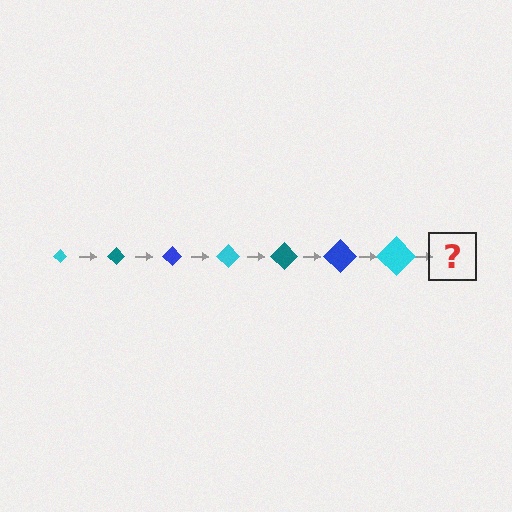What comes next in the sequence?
The next element should be a teal diamond, larger than the previous one.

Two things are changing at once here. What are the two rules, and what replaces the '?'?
The two rules are that the diamond grows larger each step and the color cycles through cyan, teal, and blue. The '?' should be a teal diamond, larger than the previous one.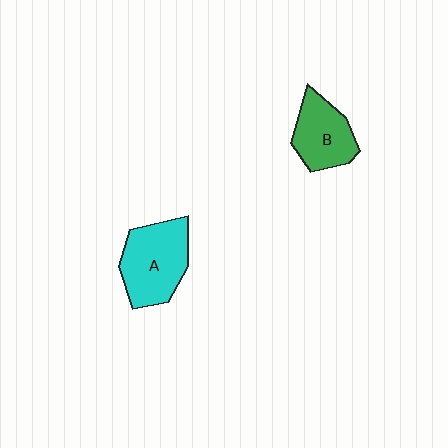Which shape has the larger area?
Shape A (cyan).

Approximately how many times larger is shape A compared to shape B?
Approximately 1.3 times.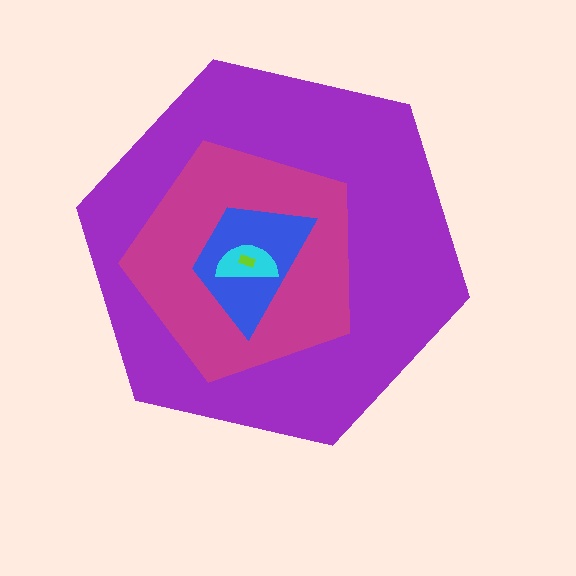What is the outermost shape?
The purple hexagon.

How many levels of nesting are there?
5.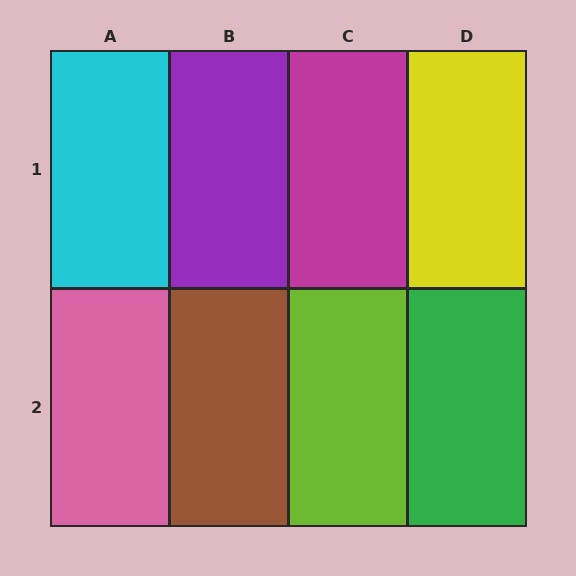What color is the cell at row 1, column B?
Purple.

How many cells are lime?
1 cell is lime.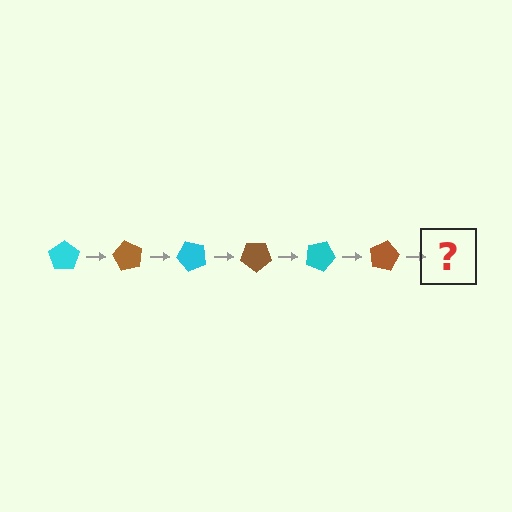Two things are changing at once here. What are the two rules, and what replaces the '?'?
The two rules are that it rotates 60 degrees each step and the color cycles through cyan and brown. The '?' should be a cyan pentagon, rotated 360 degrees from the start.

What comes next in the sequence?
The next element should be a cyan pentagon, rotated 360 degrees from the start.